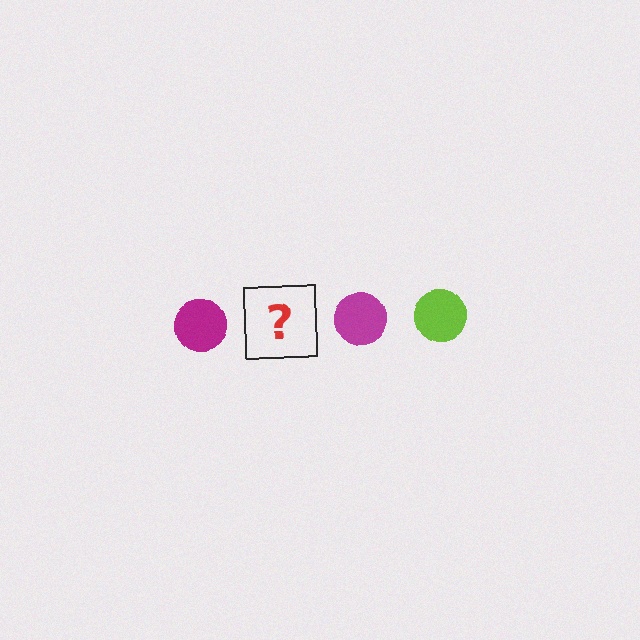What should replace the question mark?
The question mark should be replaced with a lime circle.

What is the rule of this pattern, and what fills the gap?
The rule is that the pattern cycles through magenta, lime circles. The gap should be filled with a lime circle.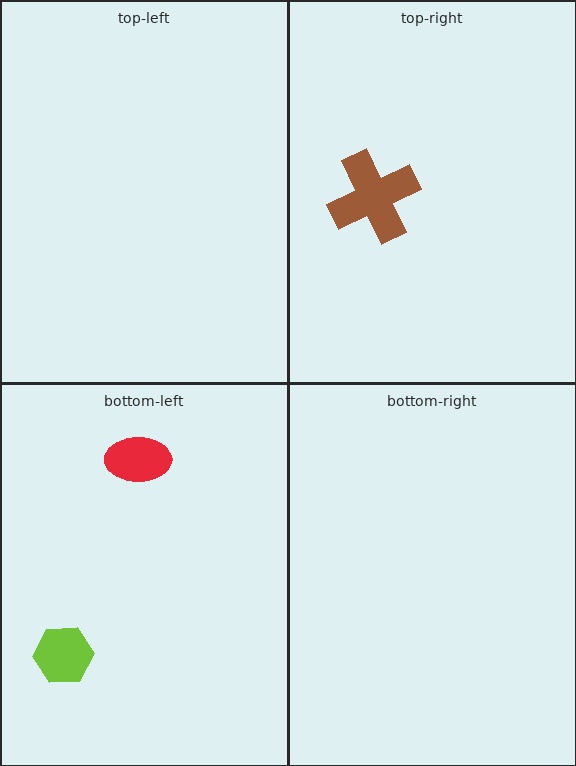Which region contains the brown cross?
The top-right region.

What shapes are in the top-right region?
The brown cross.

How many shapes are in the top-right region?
1.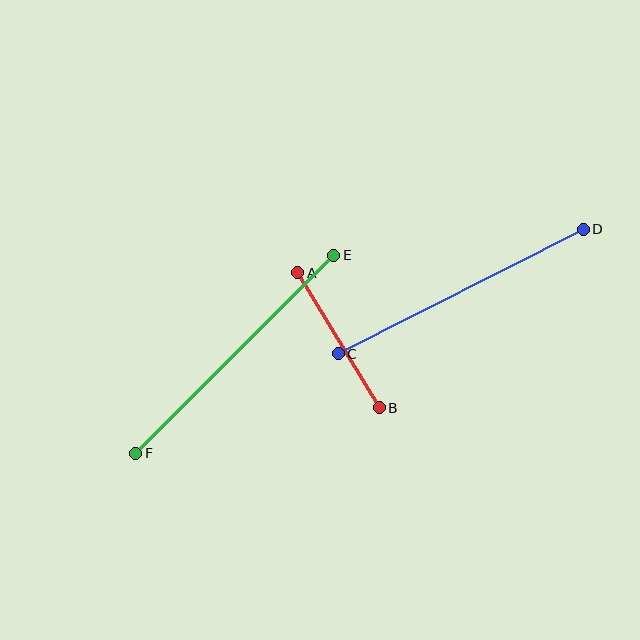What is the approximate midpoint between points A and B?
The midpoint is at approximately (338, 340) pixels.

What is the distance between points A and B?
The distance is approximately 158 pixels.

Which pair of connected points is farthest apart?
Points E and F are farthest apart.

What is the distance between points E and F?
The distance is approximately 280 pixels.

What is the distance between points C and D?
The distance is approximately 275 pixels.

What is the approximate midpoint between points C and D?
The midpoint is at approximately (461, 292) pixels.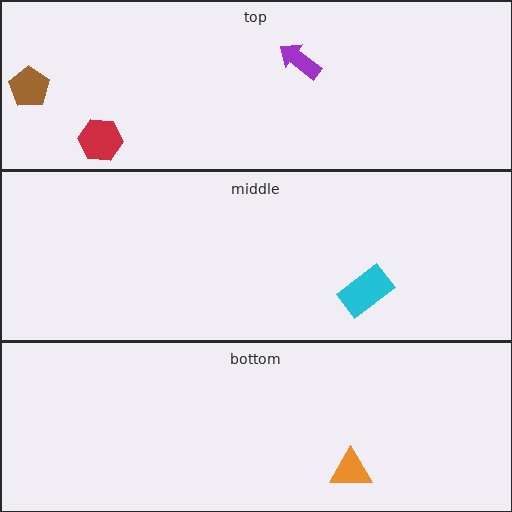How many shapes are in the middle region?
1.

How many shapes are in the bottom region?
1.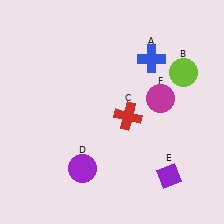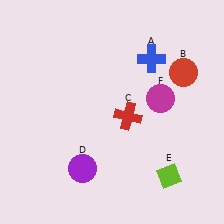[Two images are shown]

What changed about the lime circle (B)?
In Image 1, B is lime. In Image 2, it changed to red.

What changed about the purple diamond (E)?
In Image 1, E is purple. In Image 2, it changed to lime.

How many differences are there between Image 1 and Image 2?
There are 2 differences between the two images.